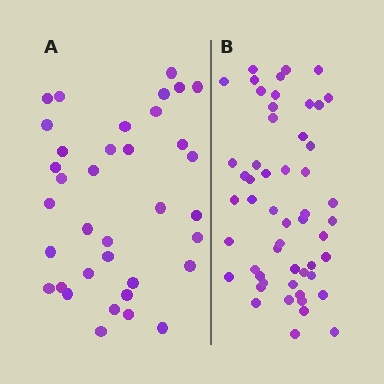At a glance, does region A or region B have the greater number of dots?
Region B (the right region) has more dots.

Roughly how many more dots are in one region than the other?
Region B has approximately 15 more dots than region A.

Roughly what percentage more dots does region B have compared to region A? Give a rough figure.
About 45% more.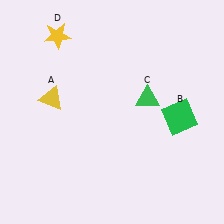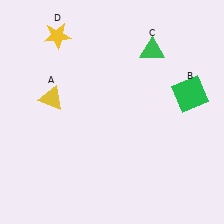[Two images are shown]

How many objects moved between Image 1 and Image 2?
2 objects moved between the two images.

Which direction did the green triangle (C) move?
The green triangle (C) moved up.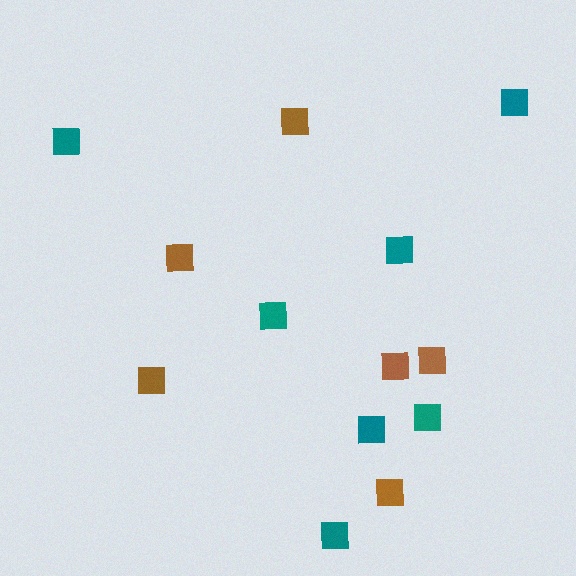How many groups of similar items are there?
There are 2 groups: one group of brown squares (6) and one group of teal squares (7).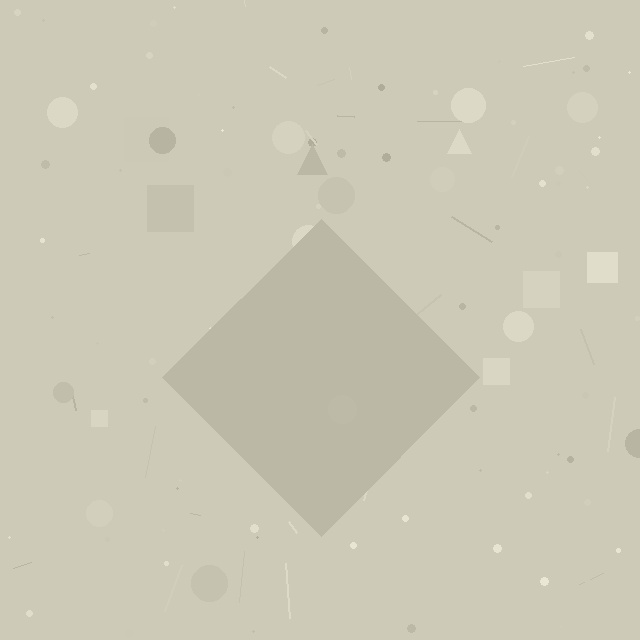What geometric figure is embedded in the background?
A diamond is embedded in the background.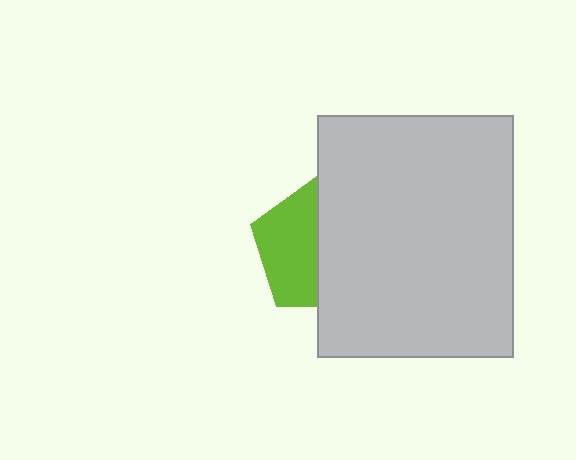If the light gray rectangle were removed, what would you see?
You would see the complete lime pentagon.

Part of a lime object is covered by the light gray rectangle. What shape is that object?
It is a pentagon.